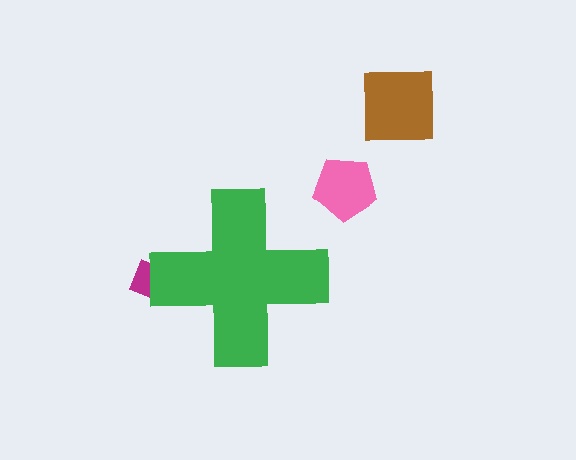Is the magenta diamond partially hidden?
Yes, the magenta diamond is partially hidden behind the green cross.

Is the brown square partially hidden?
No, the brown square is fully visible.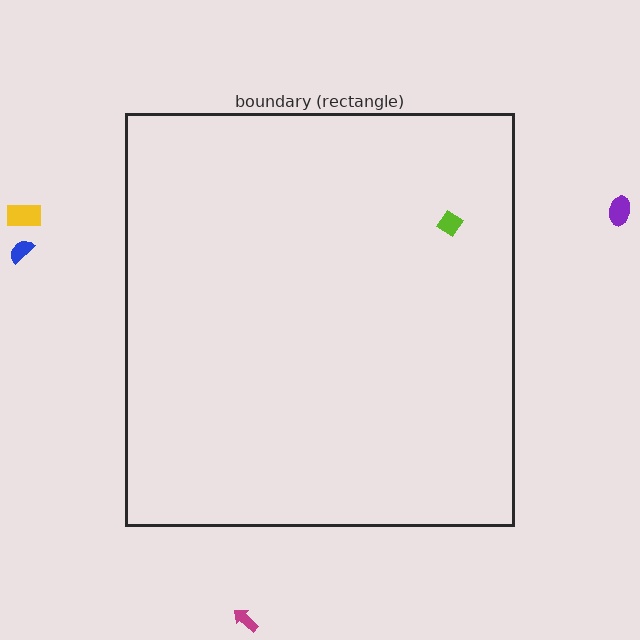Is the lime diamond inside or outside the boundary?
Inside.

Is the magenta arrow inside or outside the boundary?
Outside.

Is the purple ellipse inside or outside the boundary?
Outside.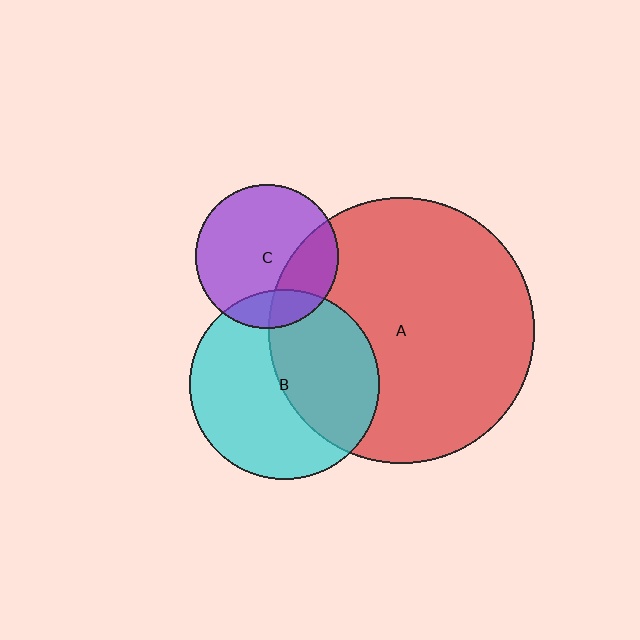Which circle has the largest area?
Circle A (red).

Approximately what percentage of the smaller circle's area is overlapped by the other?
Approximately 45%.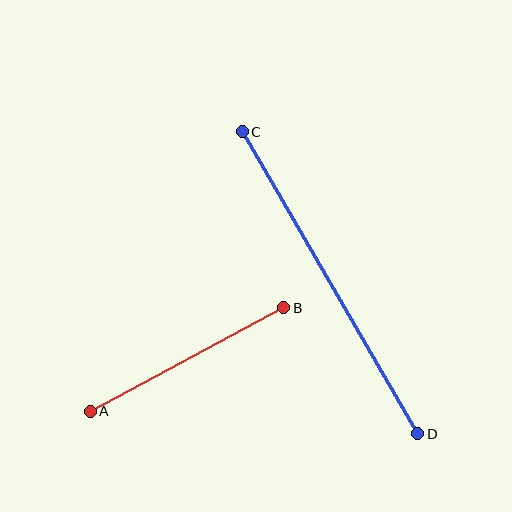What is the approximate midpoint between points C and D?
The midpoint is at approximately (330, 283) pixels.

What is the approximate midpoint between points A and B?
The midpoint is at approximately (187, 360) pixels.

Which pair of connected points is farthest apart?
Points C and D are farthest apart.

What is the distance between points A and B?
The distance is approximately 219 pixels.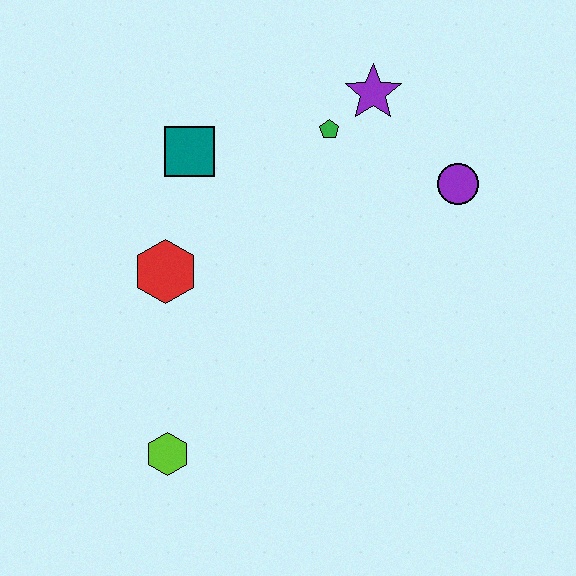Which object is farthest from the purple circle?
The lime hexagon is farthest from the purple circle.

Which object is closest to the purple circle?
The purple star is closest to the purple circle.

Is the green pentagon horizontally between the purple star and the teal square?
Yes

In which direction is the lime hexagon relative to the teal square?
The lime hexagon is below the teal square.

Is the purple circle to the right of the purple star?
Yes